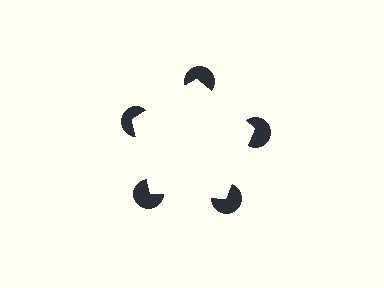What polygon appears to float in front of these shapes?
An illusory pentagon — its edges are inferred from the aligned wedge cuts in the pac-man discs, not physically drawn.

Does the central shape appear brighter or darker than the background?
It typically appears slightly brighter than the background, even though no actual brightness change is drawn.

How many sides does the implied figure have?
5 sides.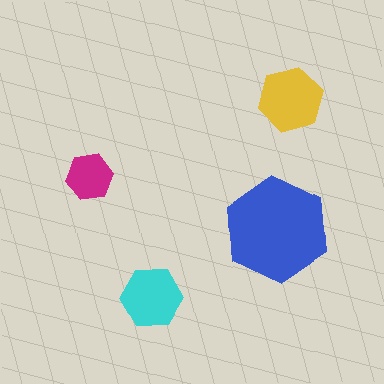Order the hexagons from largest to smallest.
the blue one, the yellow one, the cyan one, the magenta one.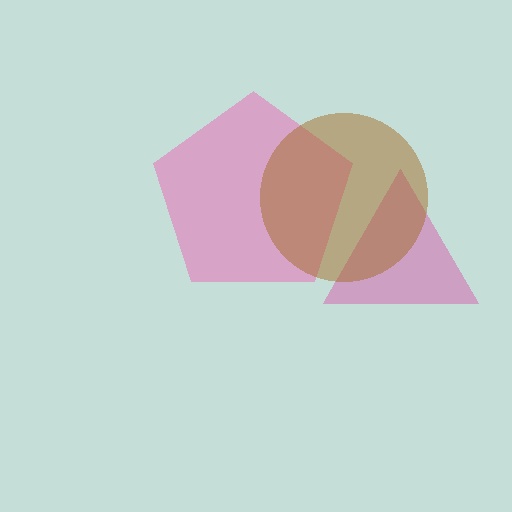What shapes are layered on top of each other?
The layered shapes are: a pink pentagon, a magenta triangle, a brown circle.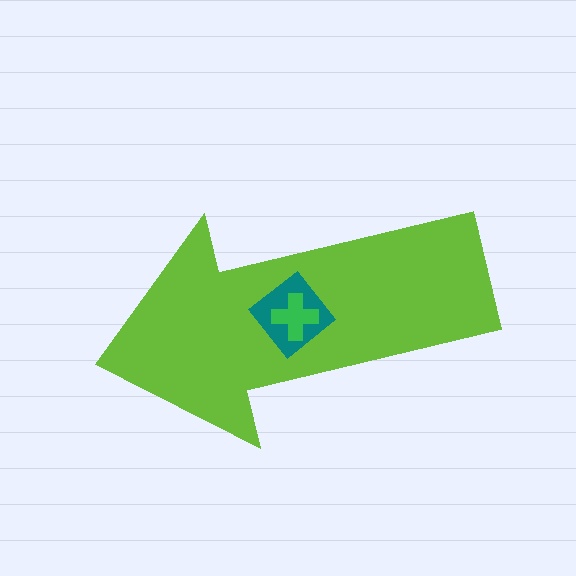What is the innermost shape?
The green cross.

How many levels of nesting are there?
3.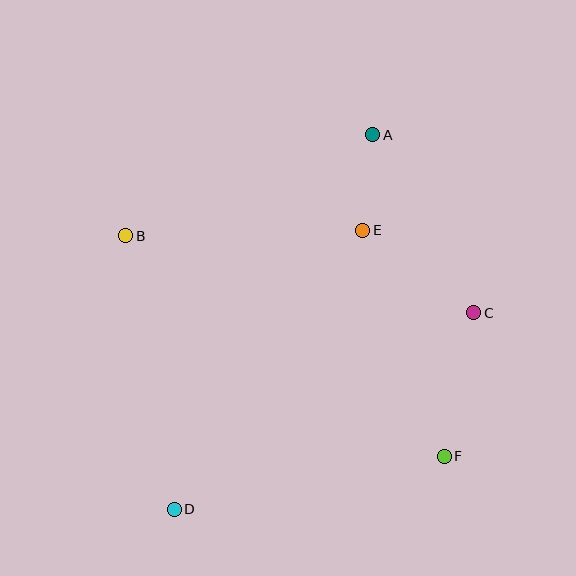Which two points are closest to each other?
Points A and E are closest to each other.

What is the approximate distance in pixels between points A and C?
The distance between A and C is approximately 205 pixels.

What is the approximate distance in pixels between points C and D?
The distance between C and D is approximately 358 pixels.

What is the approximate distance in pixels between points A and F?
The distance between A and F is approximately 329 pixels.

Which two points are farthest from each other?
Points A and D are farthest from each other.